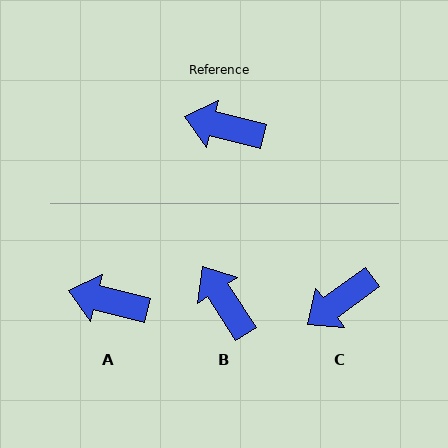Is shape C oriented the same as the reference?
No, it is off by about 50 degrees.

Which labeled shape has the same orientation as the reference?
A.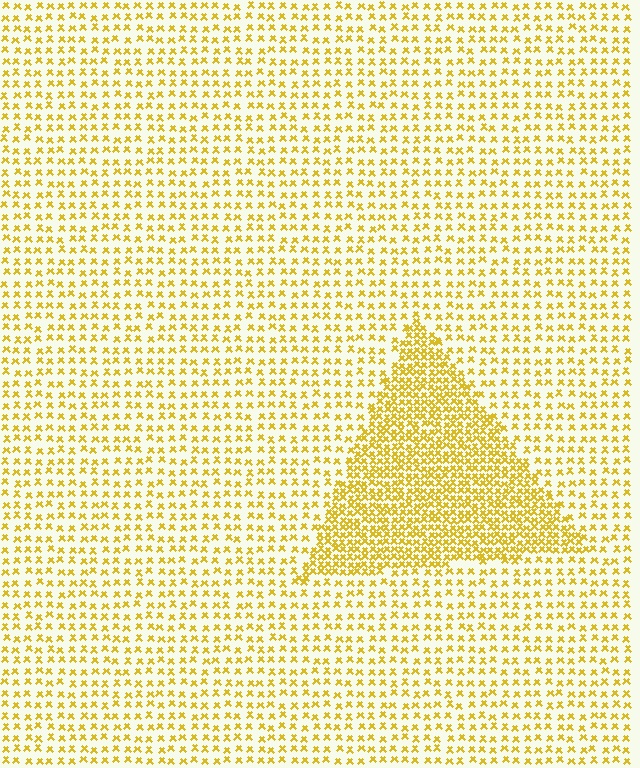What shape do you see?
I see a triangle.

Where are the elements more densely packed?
The elements are more densely packed inside the triangle boundary.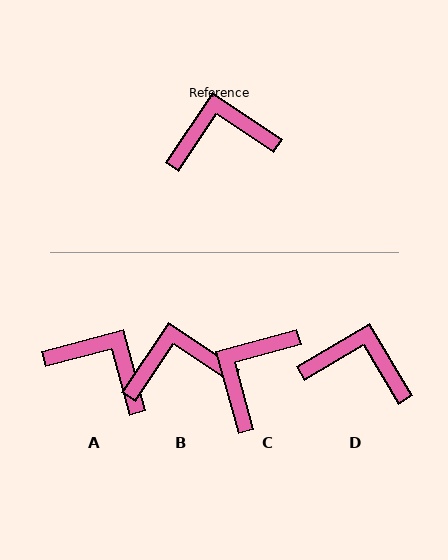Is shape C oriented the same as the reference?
No, it is off by about 49 degrees.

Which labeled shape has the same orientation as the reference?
B.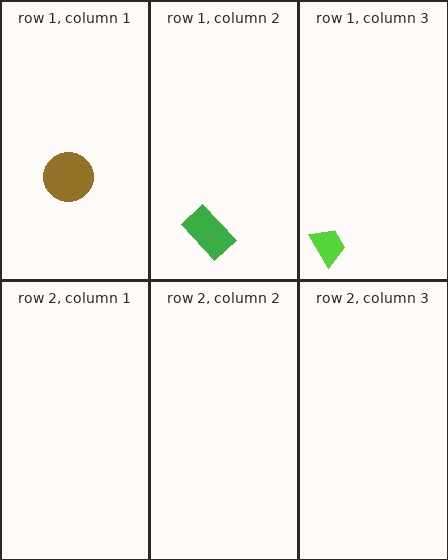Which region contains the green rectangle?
The row 1, column 2 region.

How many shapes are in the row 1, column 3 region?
1.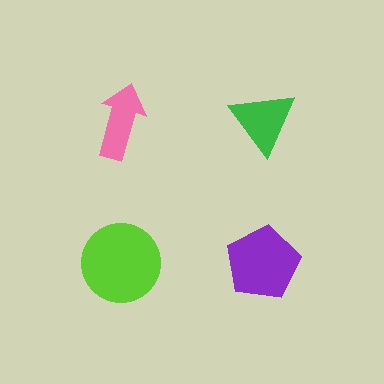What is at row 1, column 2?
A green triangle.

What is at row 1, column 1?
A pink arrow.